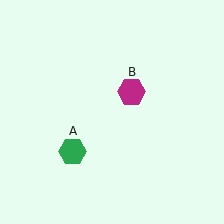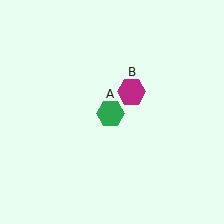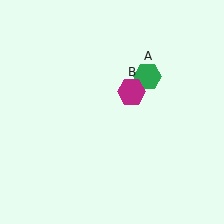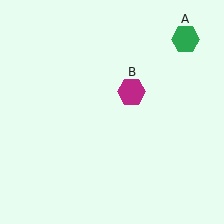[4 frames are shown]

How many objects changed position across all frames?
1 object changed position: green hexagon (object A).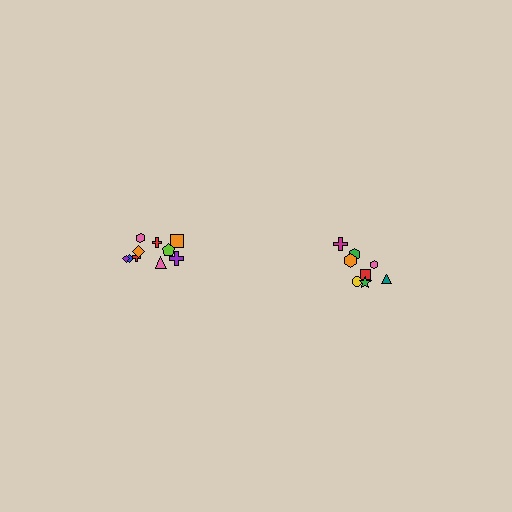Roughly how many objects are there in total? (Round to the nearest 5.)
Roughly 20 objects in total.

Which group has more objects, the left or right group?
The left group.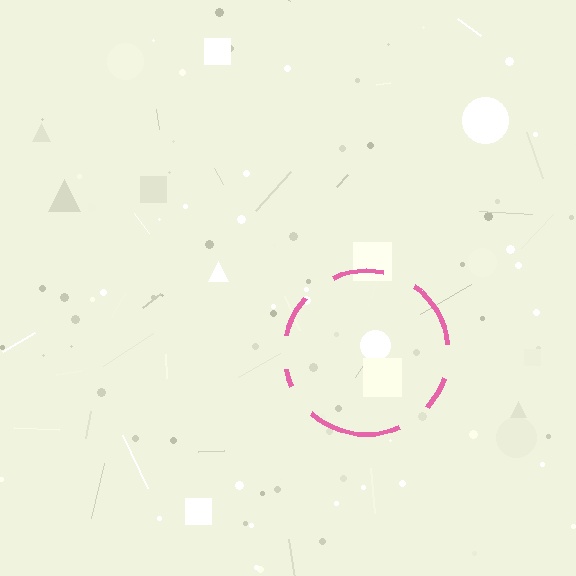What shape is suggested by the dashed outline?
The dashed outline suggests a circle.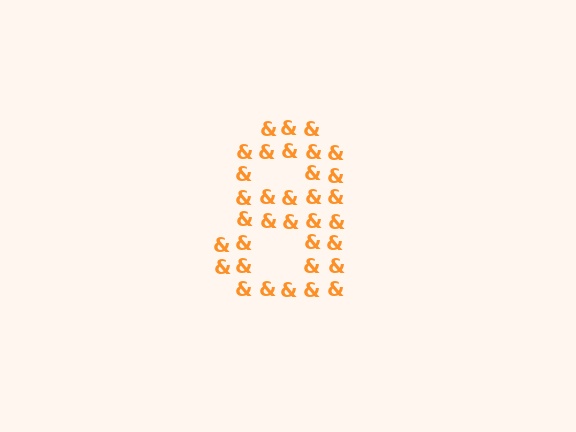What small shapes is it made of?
It is made of small ampersands.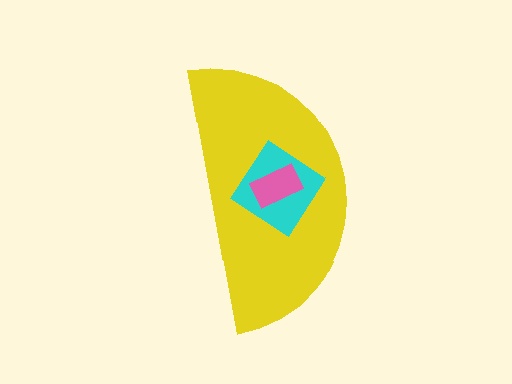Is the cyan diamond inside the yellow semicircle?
Yes.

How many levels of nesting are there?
3.